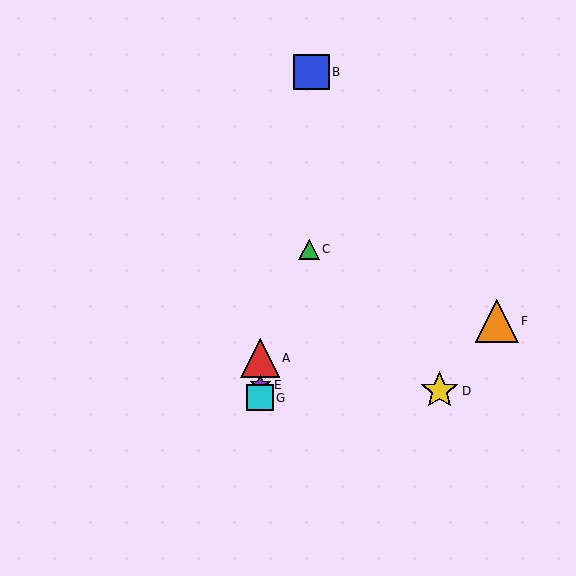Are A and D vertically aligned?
No, A is at x≈260 and D is at x≈440.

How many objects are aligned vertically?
3 objects (A, E, G) are aligned vertically.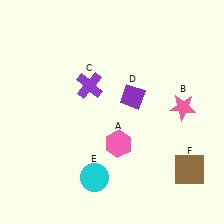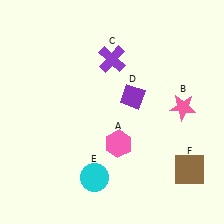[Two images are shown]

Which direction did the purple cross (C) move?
The purple cross (C) moved up.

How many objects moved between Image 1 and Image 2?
1 object moved between the two images.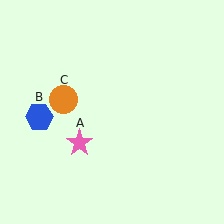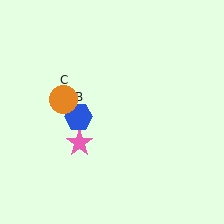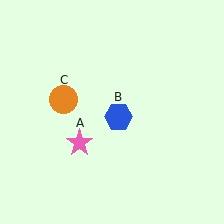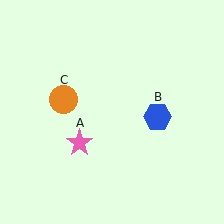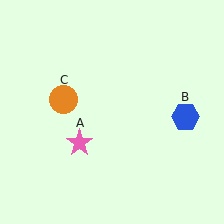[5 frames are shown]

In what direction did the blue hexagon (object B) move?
The blue hexagon (object B) moved right.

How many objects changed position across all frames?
1 object changed position: blue hexagon (object B).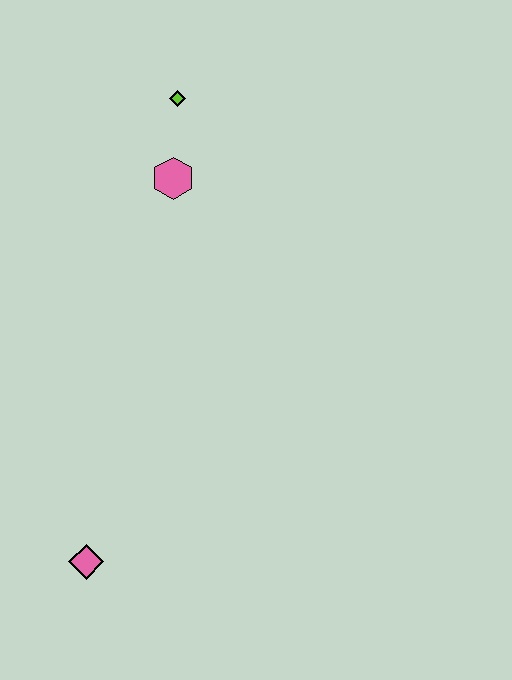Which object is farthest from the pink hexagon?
The pink diamond is farthest from the pink hexagon.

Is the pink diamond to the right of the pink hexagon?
No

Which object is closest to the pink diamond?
The pink hexagon is closest to the pink diamond.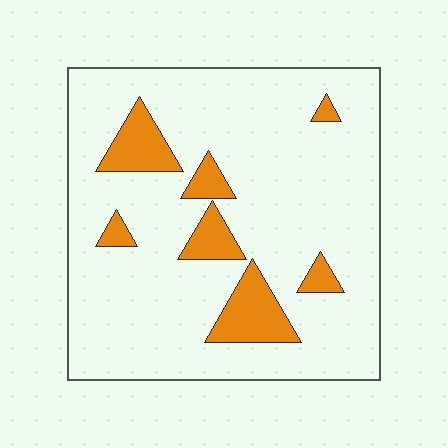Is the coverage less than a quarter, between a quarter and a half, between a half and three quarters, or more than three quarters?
Less than a quarter.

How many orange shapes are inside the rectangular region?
7.